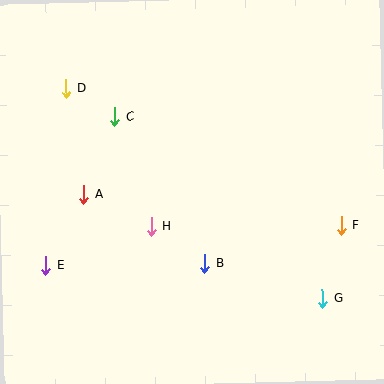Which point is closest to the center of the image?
Point H at (151, 226) is closest to the center.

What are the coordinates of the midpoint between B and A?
The midpoint between B and A is at (144, 229).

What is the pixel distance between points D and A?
The distance between D and A is 108 pixels.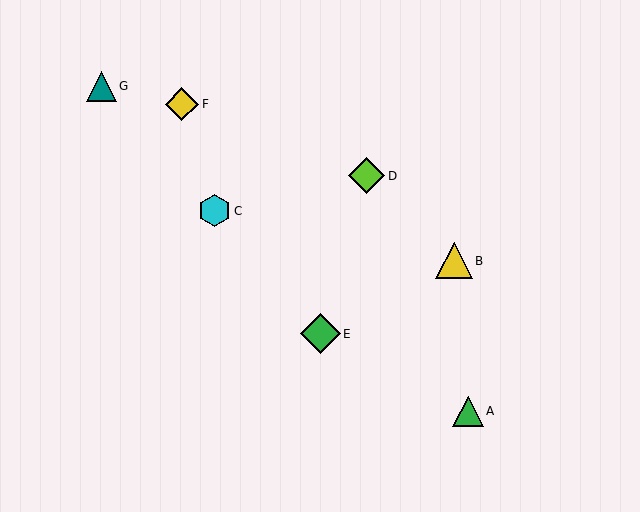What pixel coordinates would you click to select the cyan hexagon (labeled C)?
Click at (215, 211) to select the cyan hexagon C.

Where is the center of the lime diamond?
The center of the lime diamond is at (367, 176).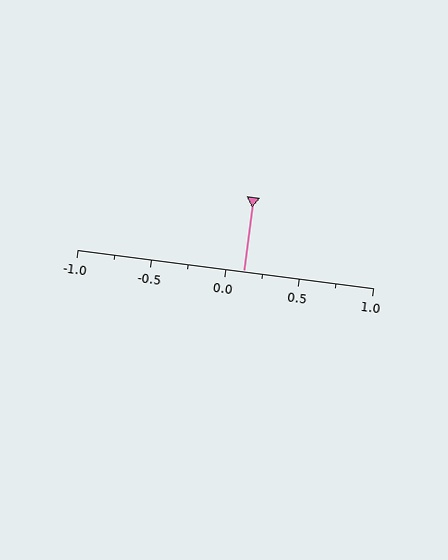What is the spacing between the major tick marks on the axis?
The major ticks are spaced 0.5 apart.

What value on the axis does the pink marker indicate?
The marker indicates approximately 0.12.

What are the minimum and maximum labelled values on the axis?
The axis runs from -1.0 to 1.0.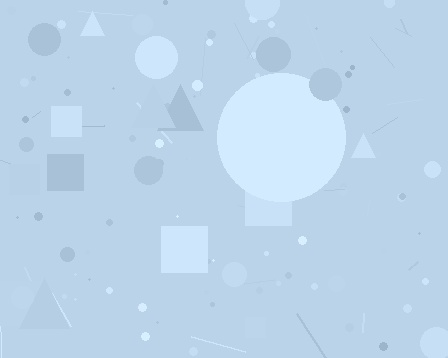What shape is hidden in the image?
A circle is hidden in the image.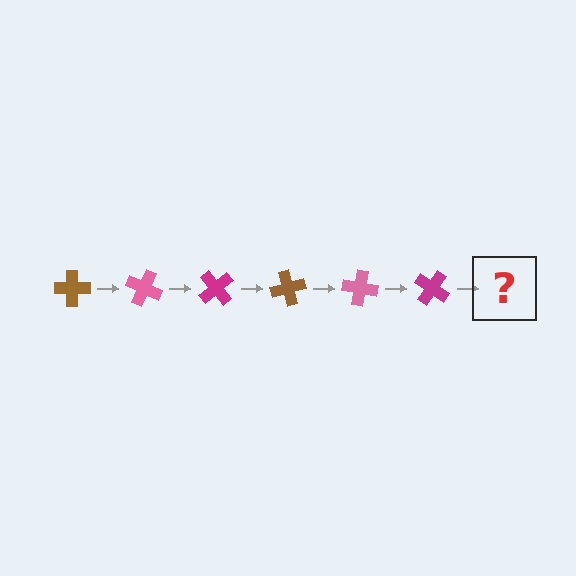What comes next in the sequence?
The next element should be a brown cross, rotated 150 degrees from the start.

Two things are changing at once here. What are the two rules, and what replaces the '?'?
The two rules are that it rotates 25 degrees each step and the color cycles through brown, pink, and magenta. The '?' should be a brown cross, rotated 150 degrees from the start.